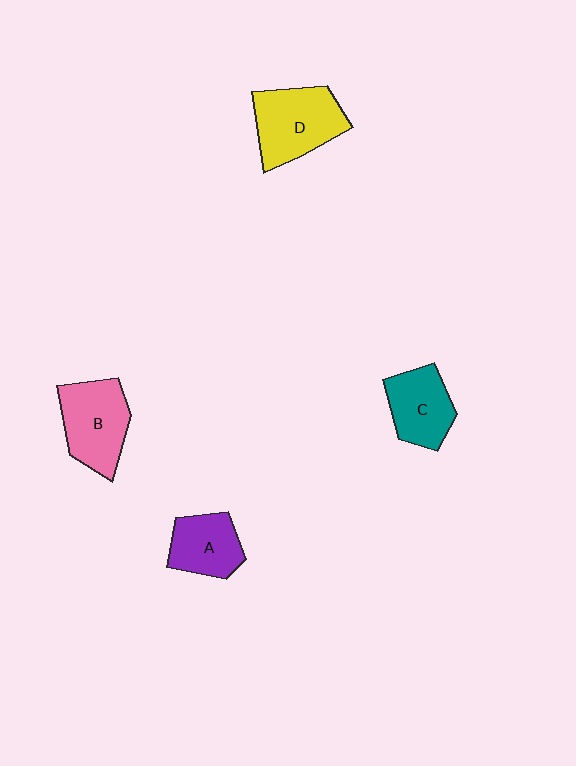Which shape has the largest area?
Shape D (yellow).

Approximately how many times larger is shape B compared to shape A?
Approximately 1.3 times.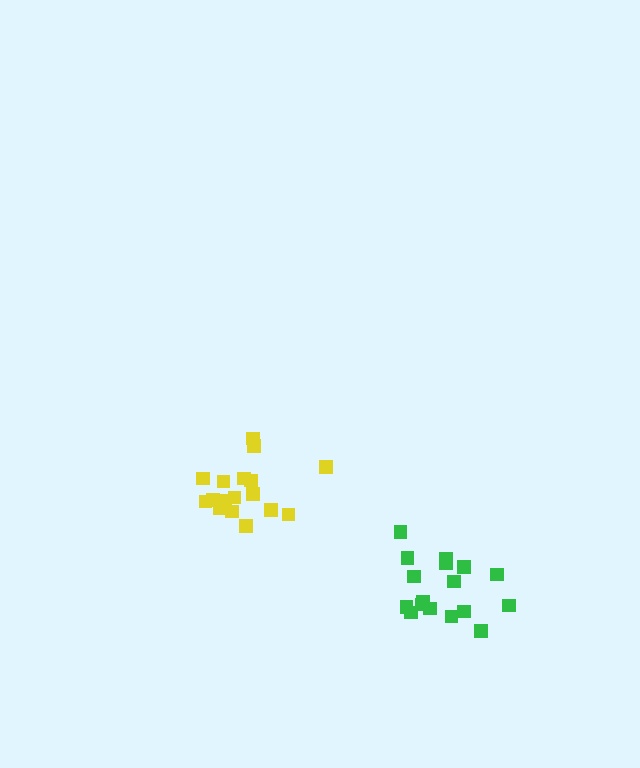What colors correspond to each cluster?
The clusters are colored: green, yellow.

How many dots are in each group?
Group 1: 17 dots, Group 2: 17 dots (34 total).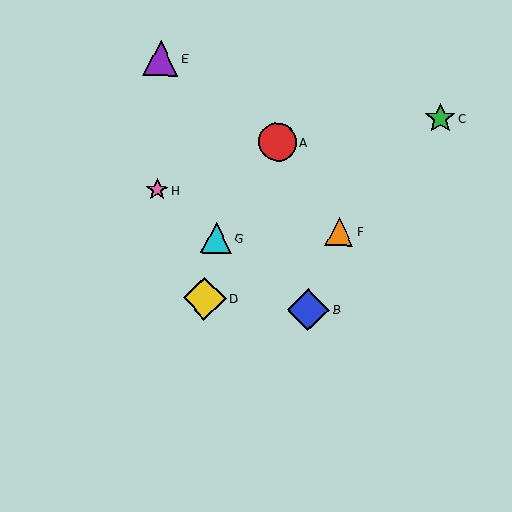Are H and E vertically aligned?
Yes, both are at x≈157.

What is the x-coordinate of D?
Object D is at x≈205.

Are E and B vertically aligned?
No, E is at x≈161 and B is at x≈308.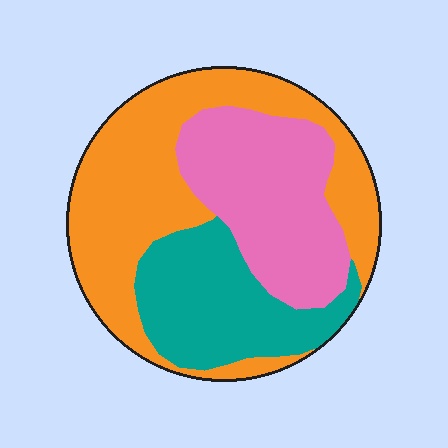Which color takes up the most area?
Orange, at roughly 45%.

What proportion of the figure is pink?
Pink takes up about one third (1/3) of the figure.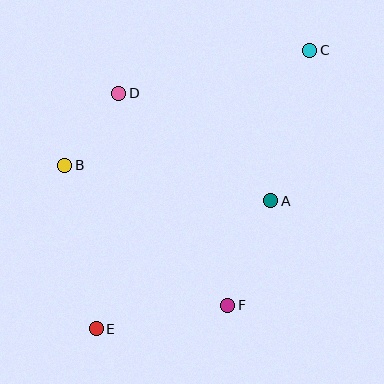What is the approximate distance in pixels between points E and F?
The distance between E and F is approximately 133 pixels.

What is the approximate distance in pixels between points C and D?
The distance between C and D is approximately 195 pixels.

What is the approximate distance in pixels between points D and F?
The distance between D and F is approximately 239 pixels.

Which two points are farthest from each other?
Points C and E are farthest from each other.